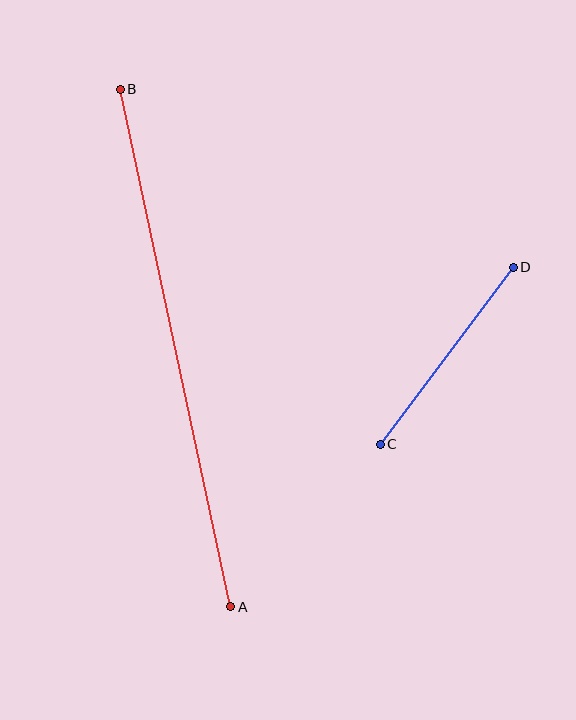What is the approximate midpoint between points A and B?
The midpoint is at approximately (176, 348) pixels.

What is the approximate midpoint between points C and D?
The midpoint is at approximately (447, 356) pixels.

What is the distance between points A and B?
The distance is approximately 529 pixels.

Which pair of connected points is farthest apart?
Points A and B are farthest apart.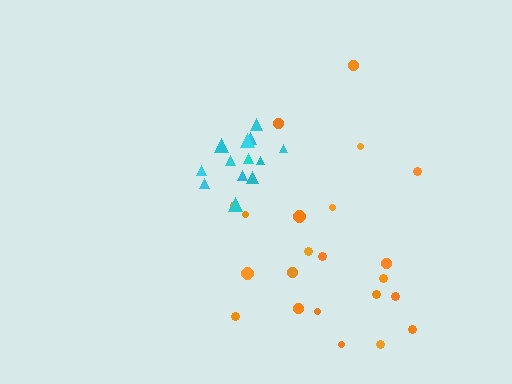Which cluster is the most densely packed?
Cyan.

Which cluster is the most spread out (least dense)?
Orange.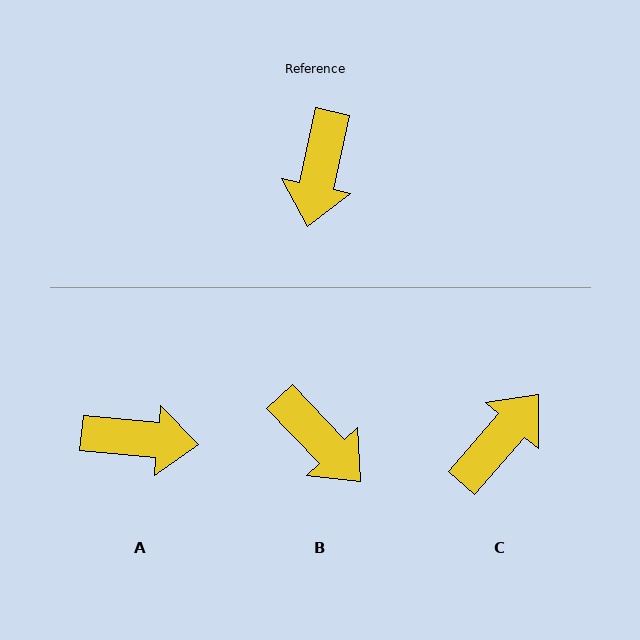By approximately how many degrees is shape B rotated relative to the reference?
Approximately 56 degrees counter-clockwise.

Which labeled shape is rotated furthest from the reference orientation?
C, about 151 degrees away.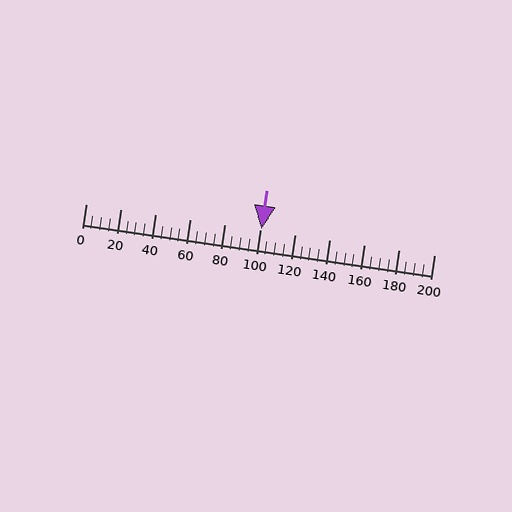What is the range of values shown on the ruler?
The ruler shows values from 0 to 200.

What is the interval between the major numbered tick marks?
The major tick marks are spaced 20 units apart.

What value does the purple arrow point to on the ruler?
The purple arrow points to approximately 101.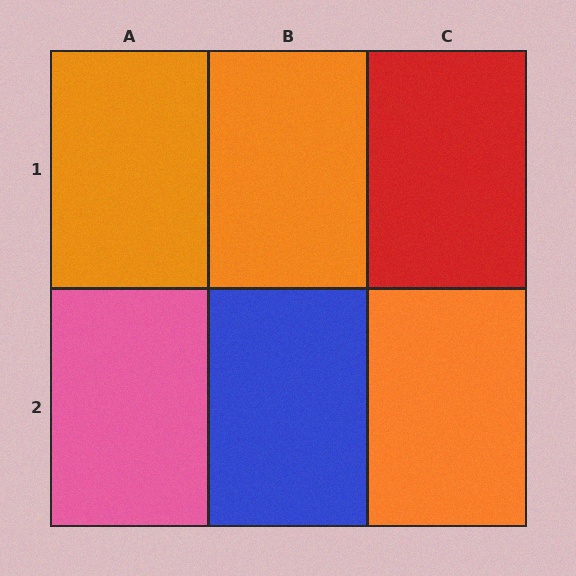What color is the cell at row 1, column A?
Orange.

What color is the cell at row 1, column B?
Orange.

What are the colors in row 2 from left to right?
Pink, blue, orange.